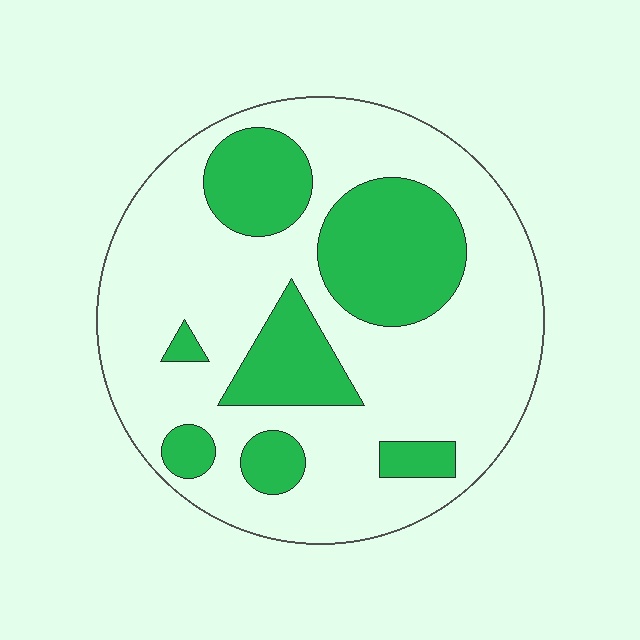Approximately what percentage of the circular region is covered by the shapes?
Approximately 30%.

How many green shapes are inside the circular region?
7.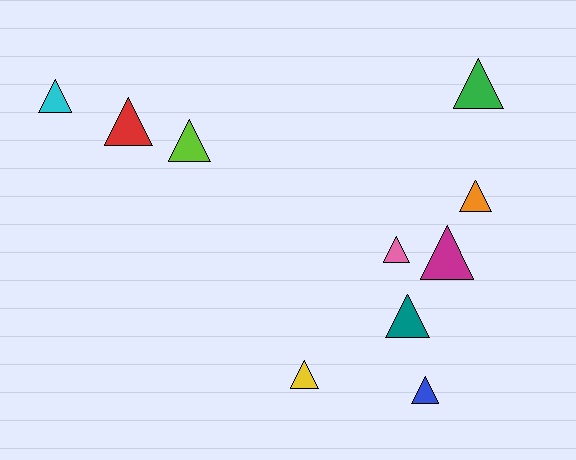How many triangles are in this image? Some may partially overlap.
There are 10 triangles.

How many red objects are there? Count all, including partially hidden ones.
There is 1 red object.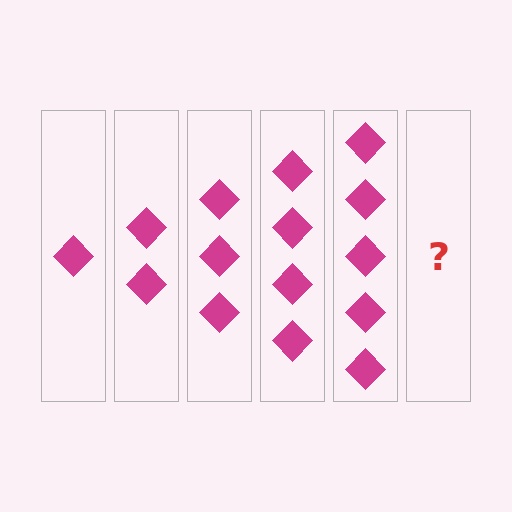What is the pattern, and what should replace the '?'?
The pattern is that each step adds one more diamond. The '?' should be 6 diamonds.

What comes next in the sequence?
The next element should be 6 diamonds.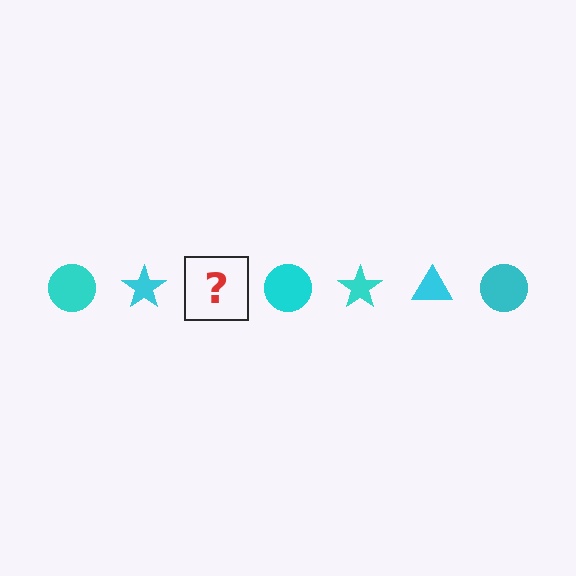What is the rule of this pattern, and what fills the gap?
The rule is that the pattern cycles through circle, star, triangle shapes in cyan. The gap should be filled with a cyan triangle.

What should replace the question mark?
The question mark should be replaced with a cyan triangle.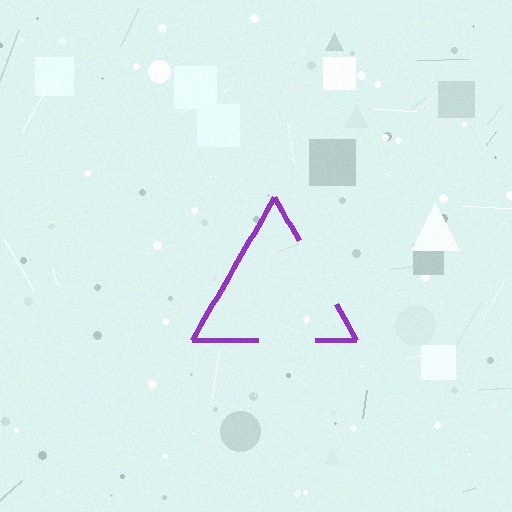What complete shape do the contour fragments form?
The contour fragments form a triangle.